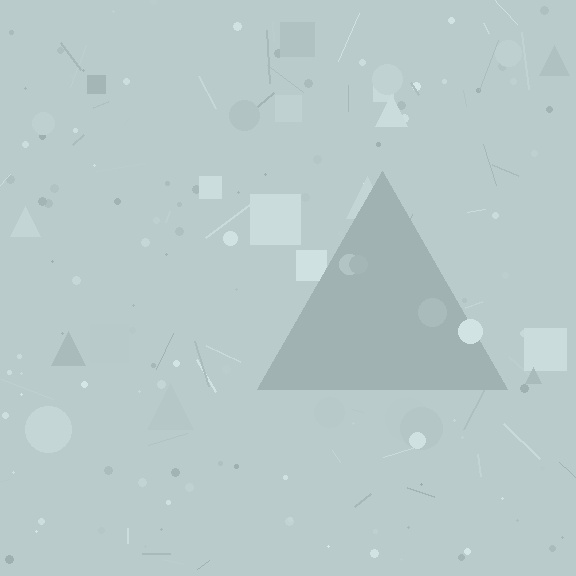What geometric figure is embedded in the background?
A triangle is embedded in the background.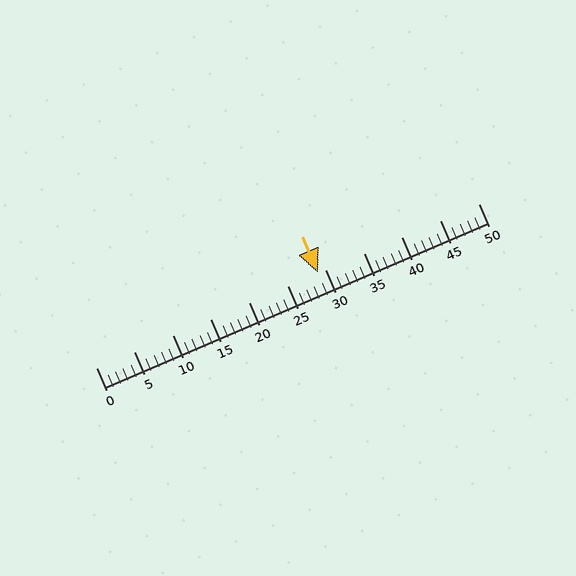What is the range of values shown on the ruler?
The ruler shows values from 0 to 50.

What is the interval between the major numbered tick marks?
The major tick marks are spaced 5 units apart.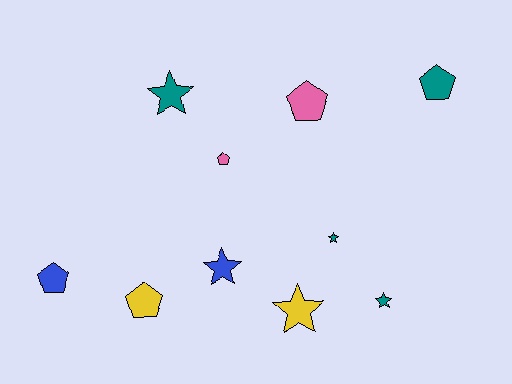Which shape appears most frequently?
Star, with 5 objects.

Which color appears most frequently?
Teal, with 4 objects.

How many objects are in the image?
There are 10 objects.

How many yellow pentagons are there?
There is 1 yellow pentagon.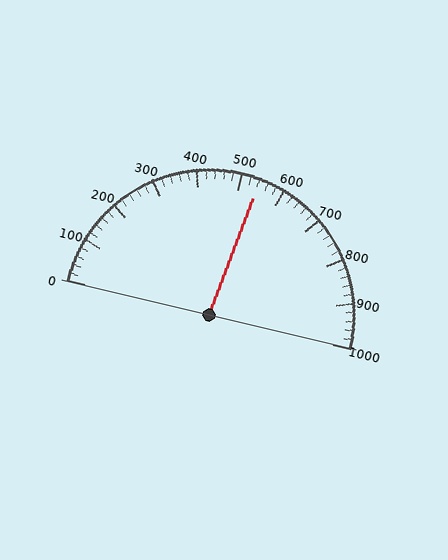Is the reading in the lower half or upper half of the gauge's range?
The reading is in the upper half of the range (0 to 1000).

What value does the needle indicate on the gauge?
The needle indicates approximately 540.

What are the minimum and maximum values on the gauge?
The gauge ranges from 0 to 1000.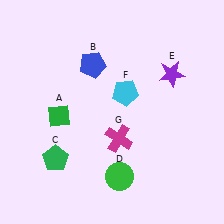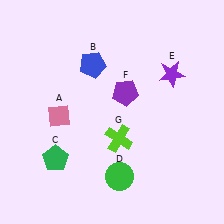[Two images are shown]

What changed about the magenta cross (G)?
In Image 1, G is magenta. In Image 2, it changed to lime.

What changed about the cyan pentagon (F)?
In Image 1, F is cyan. In Image 2, it changed to purple.